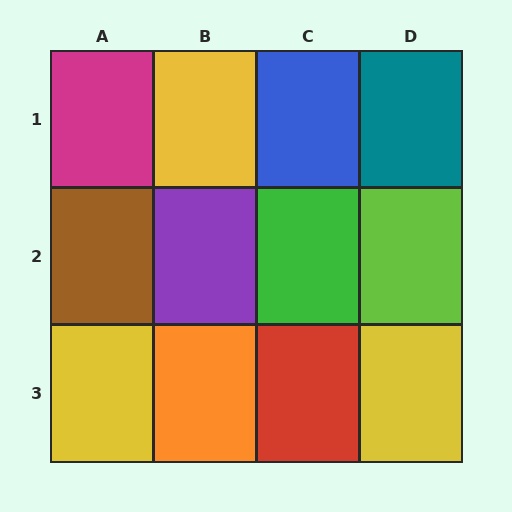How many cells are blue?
1 cell is blue.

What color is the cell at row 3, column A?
Yellow.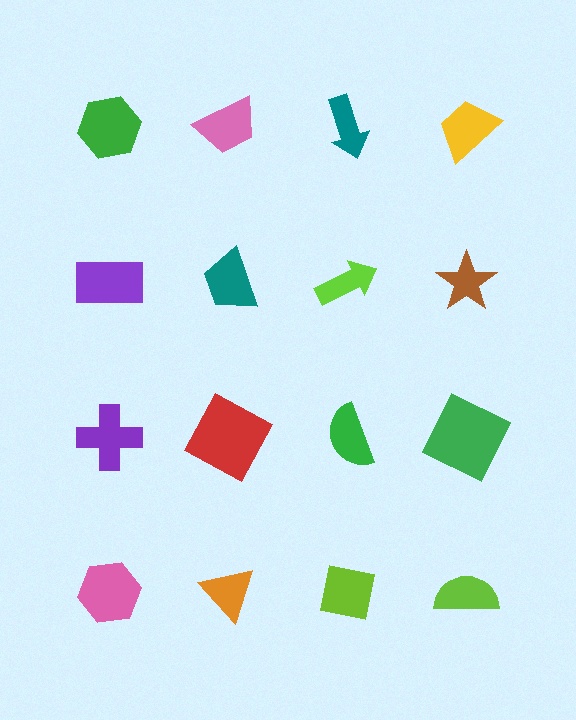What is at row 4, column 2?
An orange triangle.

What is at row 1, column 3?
A teal arrow.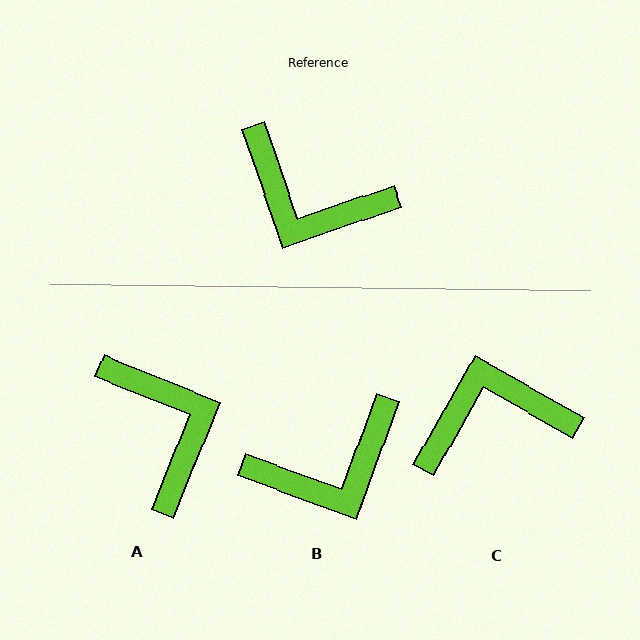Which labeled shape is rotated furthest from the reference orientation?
A, about 139 degrees away.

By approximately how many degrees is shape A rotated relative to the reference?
Approximately 139 degrees counter-clockwise.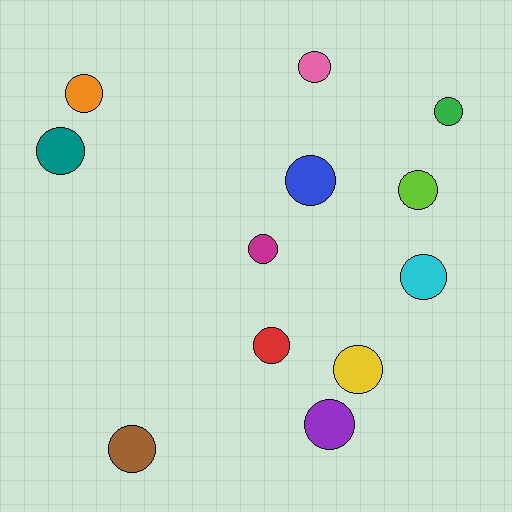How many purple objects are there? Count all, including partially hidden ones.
There is 1 purple object.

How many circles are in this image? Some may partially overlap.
There are 12 circles.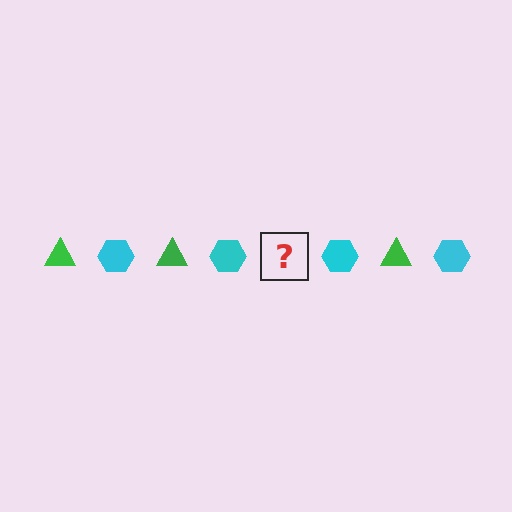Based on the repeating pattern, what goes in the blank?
The blank should be a green triangle.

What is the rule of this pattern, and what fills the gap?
The rule is that the pattern alternates between green triangle and cyan hexagon. The gap should be filled with a green triangle.